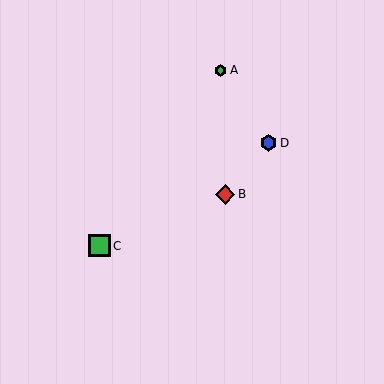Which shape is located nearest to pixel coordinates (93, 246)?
The green square (labeled C) at (99, 246) is nearest to that location.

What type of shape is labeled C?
Shape C is a green square.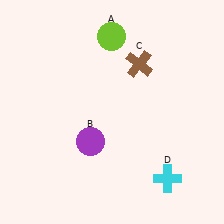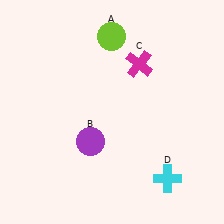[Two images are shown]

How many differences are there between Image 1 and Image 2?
There is 1 difference between the two images.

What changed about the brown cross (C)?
In Image 1, C is brown. In Image 2, it changed to magenta.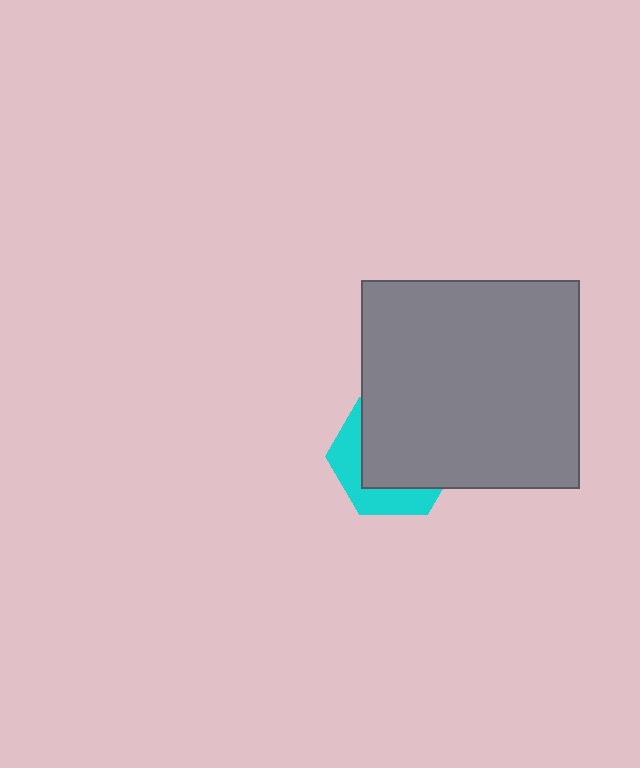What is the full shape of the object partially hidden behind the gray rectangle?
The partially hidden object is a cyan hexagon.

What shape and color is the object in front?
The object in front is a gray rectangle.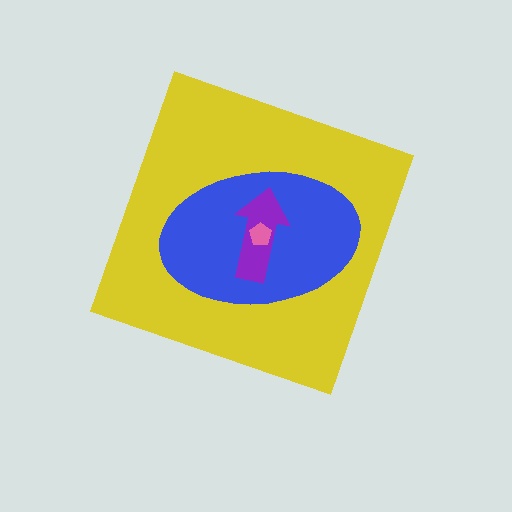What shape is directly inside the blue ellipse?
The purple arrow.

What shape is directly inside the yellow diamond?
The blue ellipse.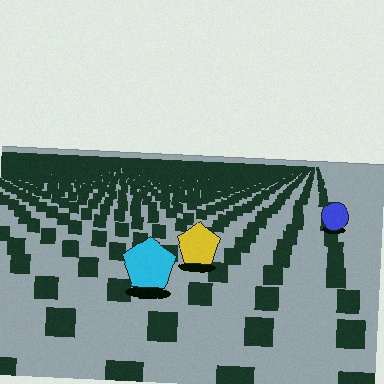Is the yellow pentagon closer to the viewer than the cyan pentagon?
No. The cyan pentagon is closer — you can tell from the texture gradient: the ground texture is coarser near it.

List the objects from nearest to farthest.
From nearest to farthest: the cyan pentagon, the yellow pentagon, the blue circle.